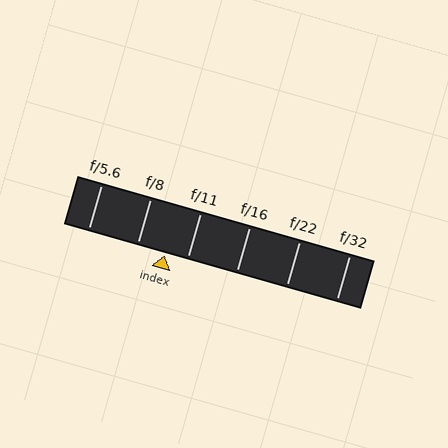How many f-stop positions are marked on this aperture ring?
There are 6 f-stop positions marked.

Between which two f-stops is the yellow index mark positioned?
The index mark is between f/8 and f/11.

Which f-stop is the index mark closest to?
The index mark is closest to f/11.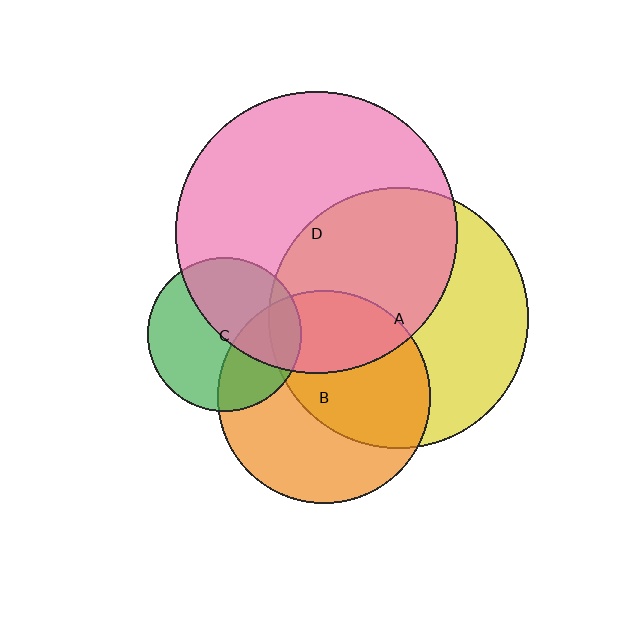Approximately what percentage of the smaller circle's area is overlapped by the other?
Approximately 55%.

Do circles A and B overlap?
Yes.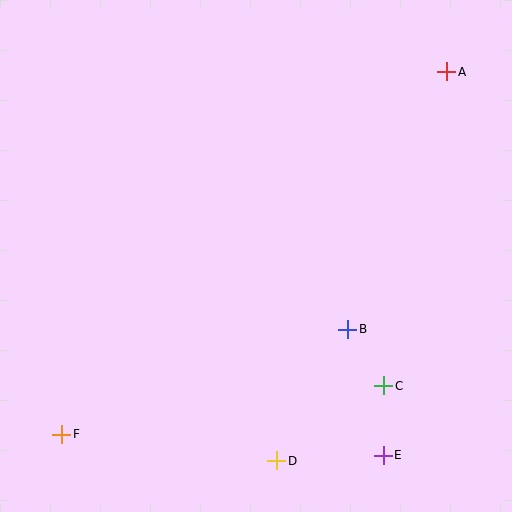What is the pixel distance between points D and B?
The distance between D and B is 149 pixels.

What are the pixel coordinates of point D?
Point D is at (277, 461).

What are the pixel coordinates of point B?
Point B is at (348, 329).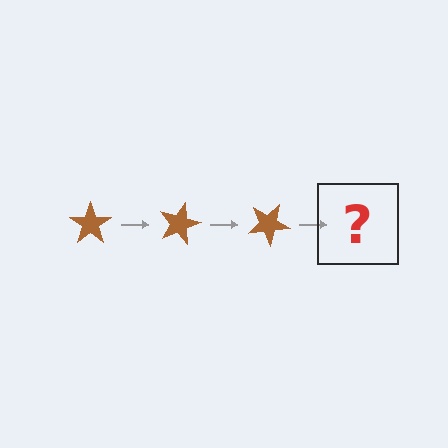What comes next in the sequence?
The next element should be a brown star rotated 45 degrees.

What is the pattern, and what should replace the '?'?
The pattern is that the star rotates 15 degrees each step. The '?' should be a brown star rotated 45 degrees.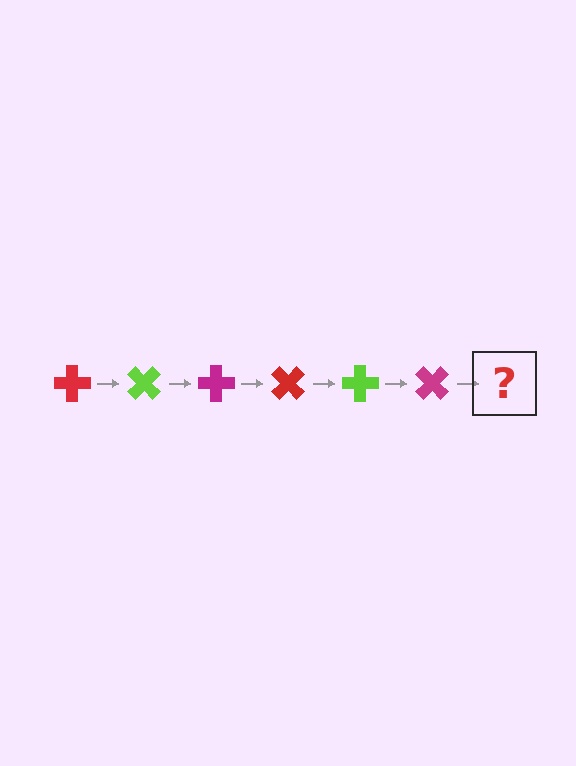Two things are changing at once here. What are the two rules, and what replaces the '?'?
The two rules are that it rotates 45 degrees each step and the color cycles through red, lime, and magenta. The '?' should be a red cross, rotated 270 degrees from the start.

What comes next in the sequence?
The next element should be a red cross, rotated 270 degrees from the start.